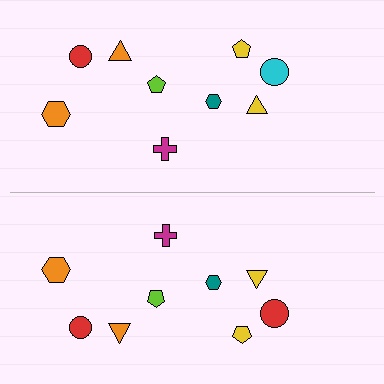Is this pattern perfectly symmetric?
No, the pattern is not perfectly symmetric. The red circle on the bottom side breaks the symmetry — its mirror counterpart is cyan.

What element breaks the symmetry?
The red circle on the bottom side breaks the symmetry — its mirror counterpart is cyan.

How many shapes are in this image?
There are 18 shapes in this image.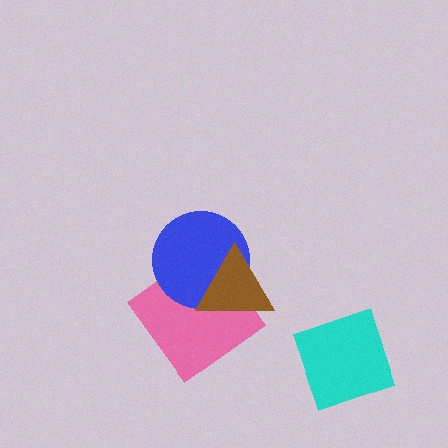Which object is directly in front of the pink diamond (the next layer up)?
The blue circle is directly in front of the pink diamond.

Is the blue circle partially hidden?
Yes, it is partially covered by another shape.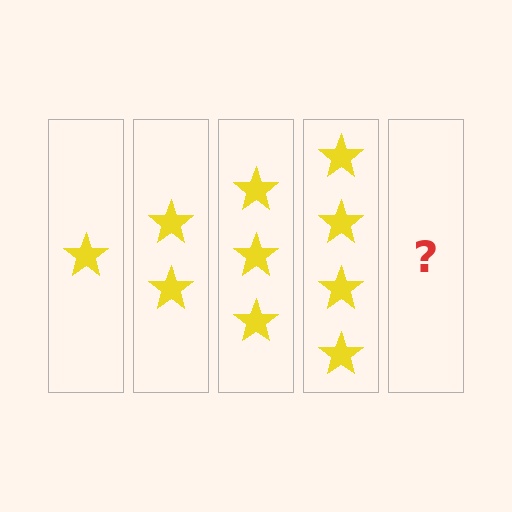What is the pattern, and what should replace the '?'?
The pattern is that each step adds one more star. The '?' should be 5 stars.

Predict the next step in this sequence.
The next step is 5 stars.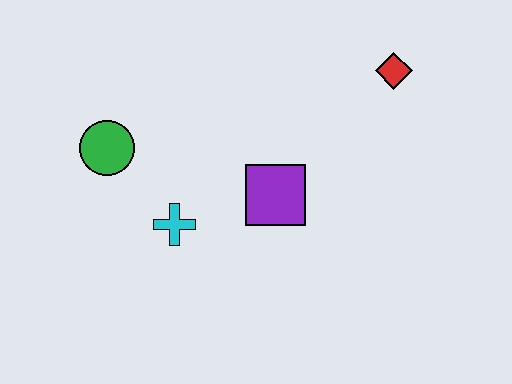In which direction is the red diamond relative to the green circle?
The red diamond is to the right of the green circle.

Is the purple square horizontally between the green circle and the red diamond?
Yes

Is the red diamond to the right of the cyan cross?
Yes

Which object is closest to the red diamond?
The purple square is closest to the red diamond.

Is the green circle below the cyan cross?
No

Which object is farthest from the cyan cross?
The red diamond is farthest from the cyan cross.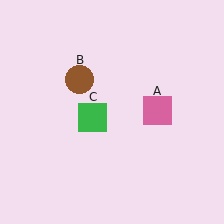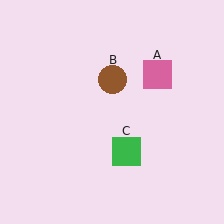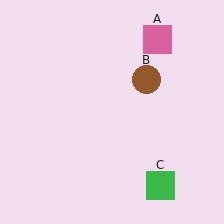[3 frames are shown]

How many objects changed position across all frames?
3 objects changed position: pink square (object A), brown circle (object B), green square (object C).